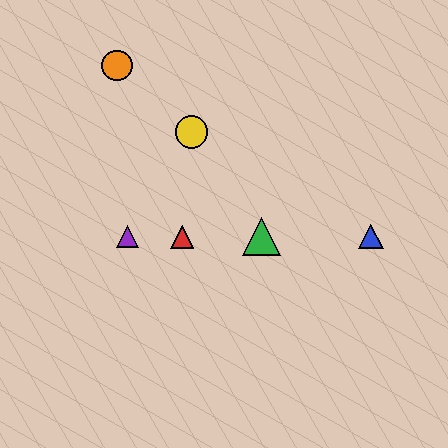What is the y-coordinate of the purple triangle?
The purple triangle is at y≈237.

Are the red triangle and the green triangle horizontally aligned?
Yes, both are at y≈237.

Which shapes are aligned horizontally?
The red triangle, the blue triangle, the green triangle, the purple triangle are aligned horizontally.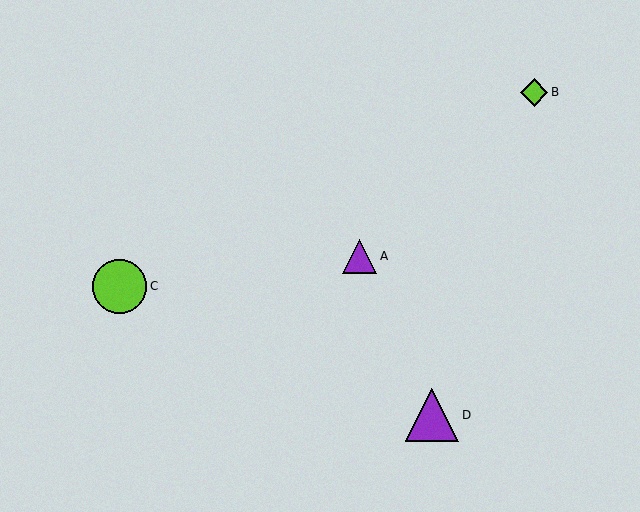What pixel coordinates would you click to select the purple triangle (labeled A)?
Click at (360, 256) to select the purple triangle A.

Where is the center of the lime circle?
The center of the lime circle is at (120, 286).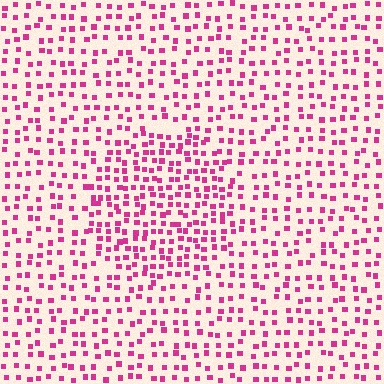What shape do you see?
I see a circle.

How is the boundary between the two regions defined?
The boundary is defined by a change in element density (approximately 1.7x ratio). All elements are the same color, size, and shape.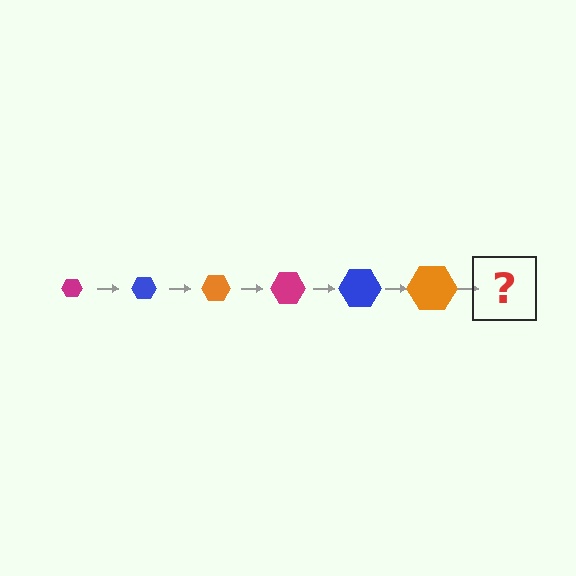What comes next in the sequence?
The next element should be a magenta hexagon, larger than the previous one.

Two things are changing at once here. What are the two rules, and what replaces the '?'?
The two rules are that the hexagon grows larger each step and the color cycles through magenta, blue, and orange. The '?' should be a magenta hexagon, larger than the previous one.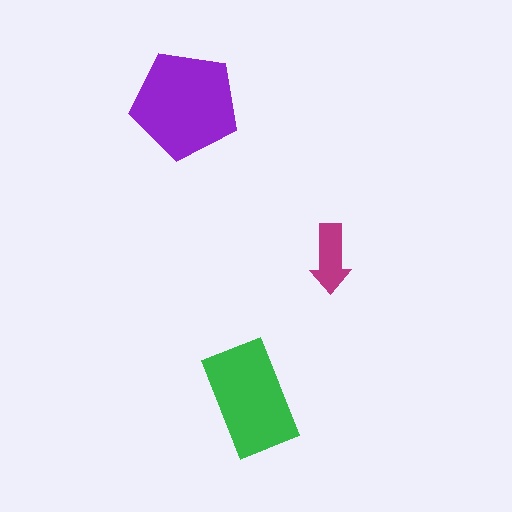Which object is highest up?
The purple pentagon is topmost.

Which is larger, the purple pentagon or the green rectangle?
The purple pentagon.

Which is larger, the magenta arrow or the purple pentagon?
The purple pentagon.